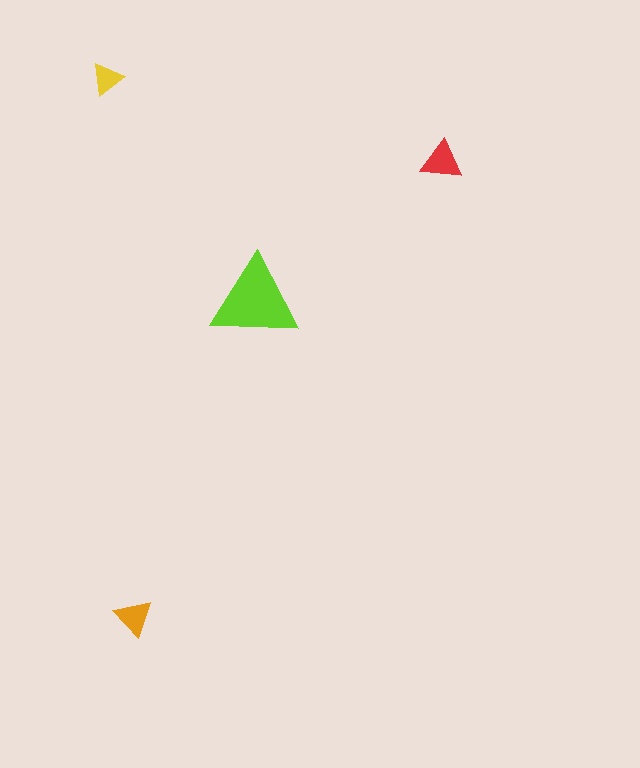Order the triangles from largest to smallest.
the lime one, the red one, the orange one, the yellow one.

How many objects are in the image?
There are 4 objects in the image.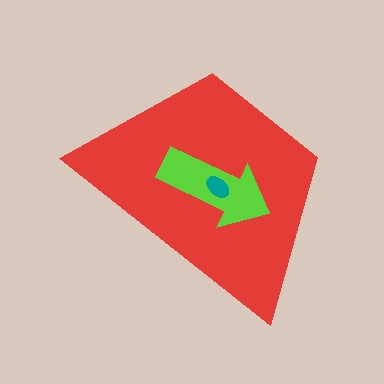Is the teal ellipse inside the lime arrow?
Yes.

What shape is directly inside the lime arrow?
The teal ellipse.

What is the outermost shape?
The red trapezoid.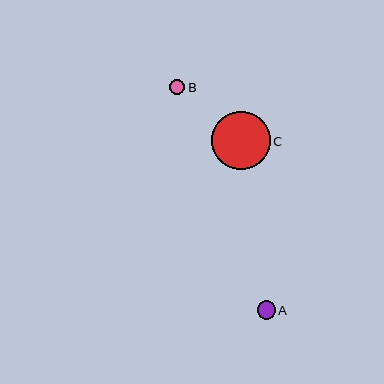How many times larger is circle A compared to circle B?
Circle A is approximately 1.2 times the size of circle B.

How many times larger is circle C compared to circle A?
Circle C is approximately 3.2 times the size of circle A.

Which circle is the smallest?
Circle B is the smallest with a size of approximately 16 pixels.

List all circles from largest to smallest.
From largest to smallest: C, A, B.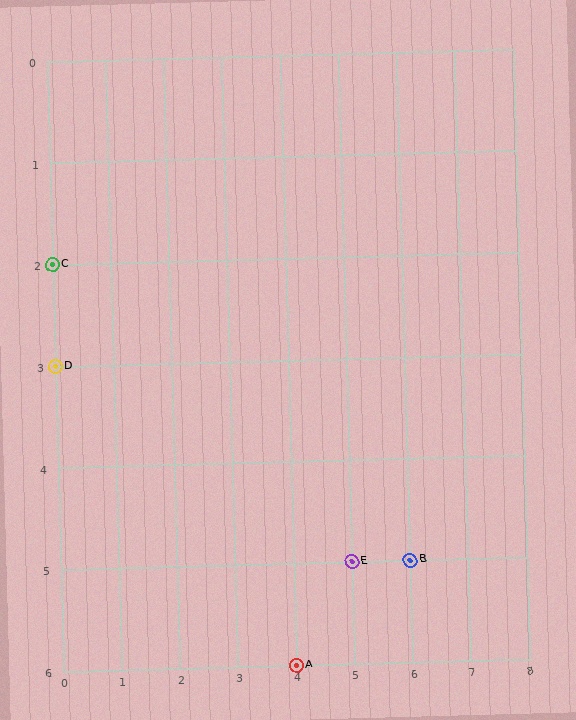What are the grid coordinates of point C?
Point C is at grid coordinates (0, 2).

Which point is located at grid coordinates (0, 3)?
Point D is at (0, 3).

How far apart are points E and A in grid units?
Points E and A are 1 column and 1 row apart (about 1.4 grid units diagonally).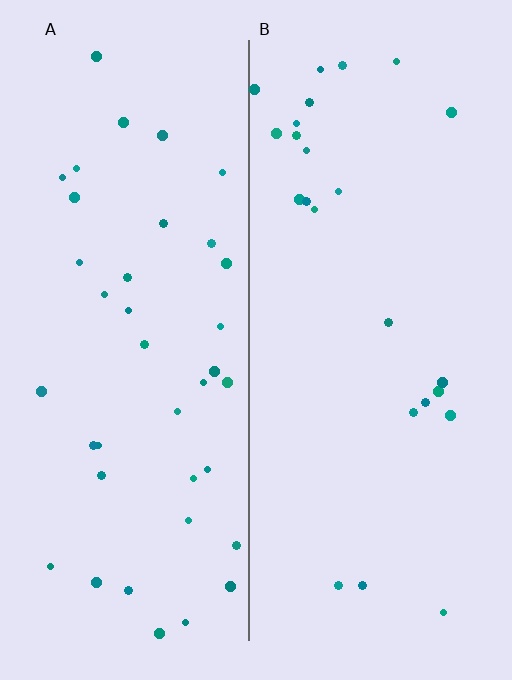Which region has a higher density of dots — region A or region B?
A (the left).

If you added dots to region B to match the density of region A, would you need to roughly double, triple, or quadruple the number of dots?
Approximately double.